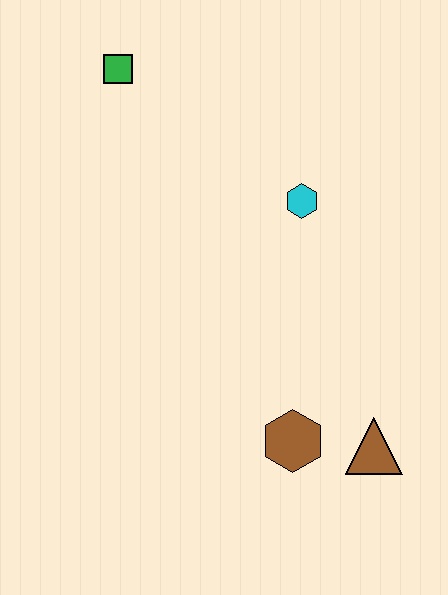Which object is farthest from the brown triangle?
The green square is farthest from the brown triangle.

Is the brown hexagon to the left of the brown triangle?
Yes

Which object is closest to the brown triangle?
The brown hexagon is closest to the brown triangle.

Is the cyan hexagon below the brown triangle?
No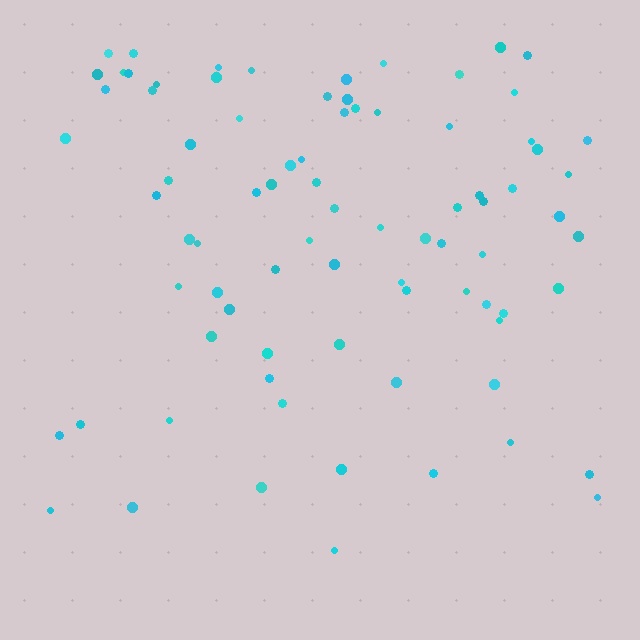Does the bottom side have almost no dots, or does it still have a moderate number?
Still a moderate number, just noticeably fewer than the top.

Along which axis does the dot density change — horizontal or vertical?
Vertical.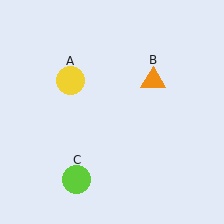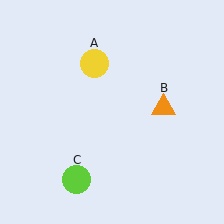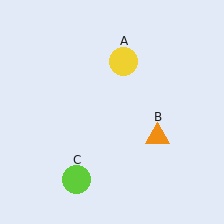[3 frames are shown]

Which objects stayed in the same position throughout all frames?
Lime circle (object C) remained stationary.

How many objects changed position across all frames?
2 objects changed position: yellow circle (object A), orange triangle (object B).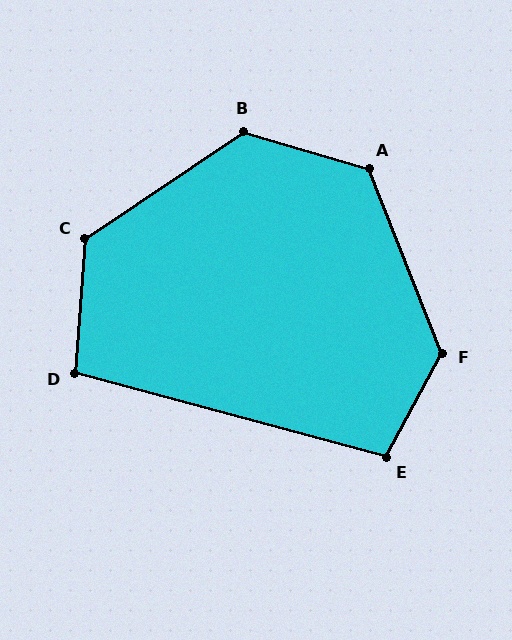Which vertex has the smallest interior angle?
D, at approximately 101 degrees.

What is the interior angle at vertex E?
Approximately 103 degrees (obtuse).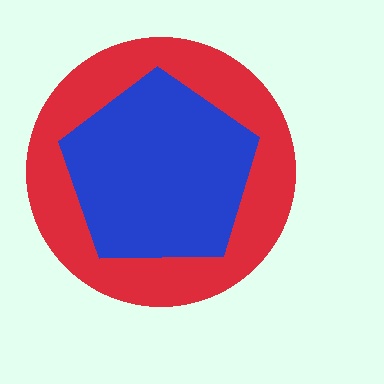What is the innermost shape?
The blue pentagon.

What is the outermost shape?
The red circle.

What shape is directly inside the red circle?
The blue pentagon.